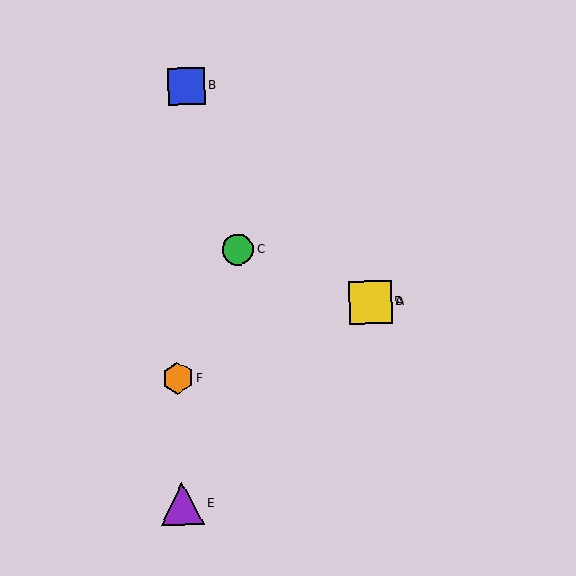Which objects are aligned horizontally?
Objects A, D are aligned horizontally.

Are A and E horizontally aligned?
No, A is at y≈302 and E is at y≈503.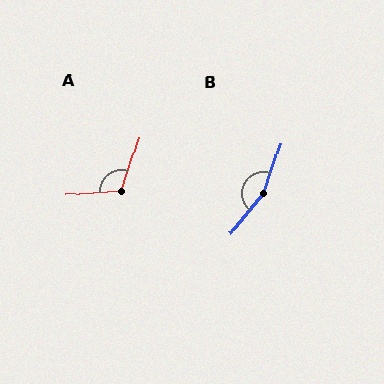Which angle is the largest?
B, at approximately 159 degrees.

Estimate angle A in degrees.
Approximately 113 degrees.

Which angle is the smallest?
A, at approximately 113 degrees.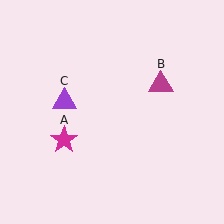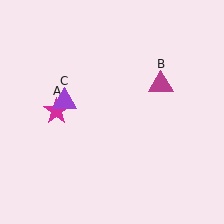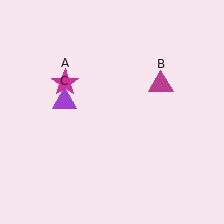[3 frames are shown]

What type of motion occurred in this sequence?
The magenta star (object A) rotated clockwise around the center of the scene.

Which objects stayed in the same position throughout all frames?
Magenta triangle (object B) and purple triangle (object C) remained stationary.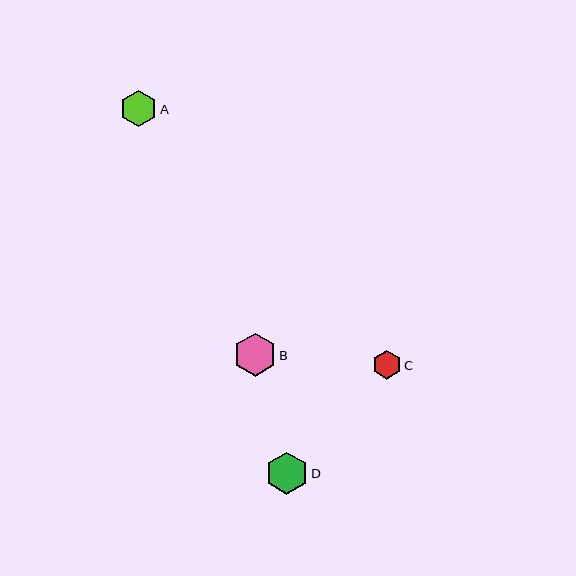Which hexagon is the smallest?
Hexagon C is the smallest with a size of approximately 28 pixels.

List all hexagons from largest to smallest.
From largest to smallest: B, D, A, C.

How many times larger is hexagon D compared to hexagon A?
Hexagon D is approximately 1.2 times the size of hexagon A.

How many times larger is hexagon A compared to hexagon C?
Hexagon A is approximately 1.3 times the size of hexagon C.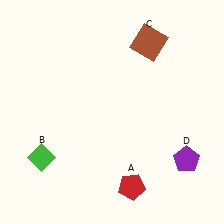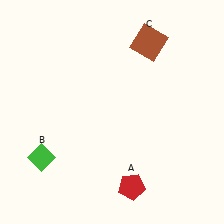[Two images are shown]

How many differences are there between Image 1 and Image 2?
There is 1 difference between the two images.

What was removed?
The purple pentagon (D) was removed in Image 2.